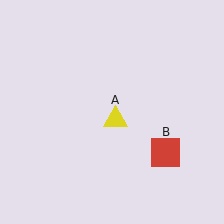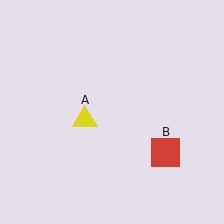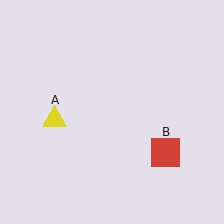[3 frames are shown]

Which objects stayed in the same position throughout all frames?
Red square (object B) remained stationary.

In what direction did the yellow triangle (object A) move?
The yellow triangle (object A) moved left.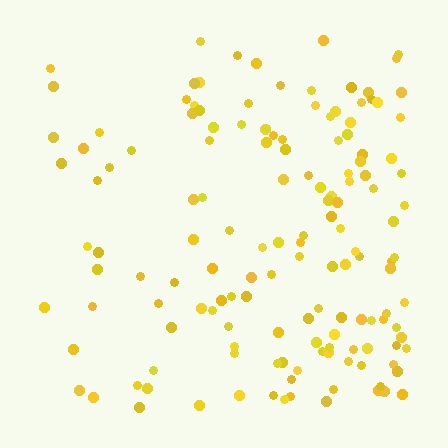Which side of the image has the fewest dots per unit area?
The left.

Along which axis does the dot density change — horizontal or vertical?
Horizontal.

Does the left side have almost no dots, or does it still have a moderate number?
Still a moderate number, just noticeably fewer than the right.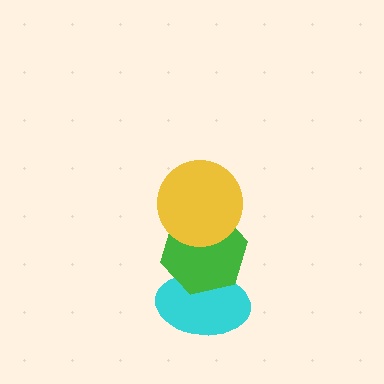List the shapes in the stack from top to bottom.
From top to bottom: the yellow circle, the green hexagon, the cyan ellipse.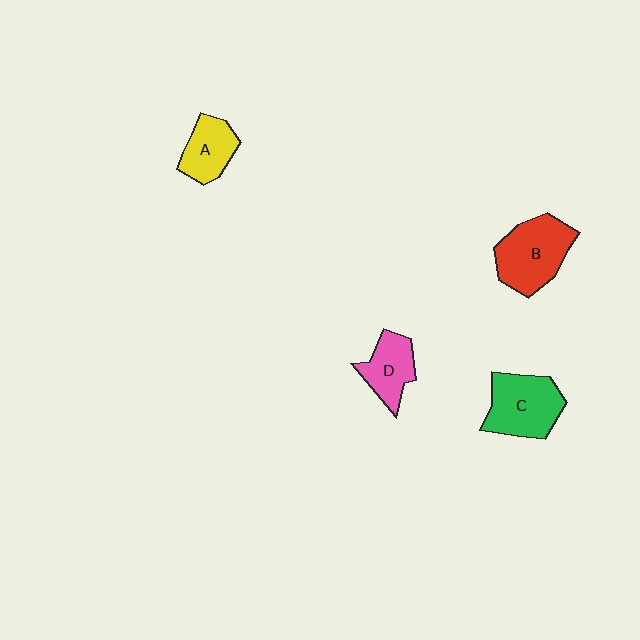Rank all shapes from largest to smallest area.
From largest to smallest: B (red), C (green), D (pink), A (yellow).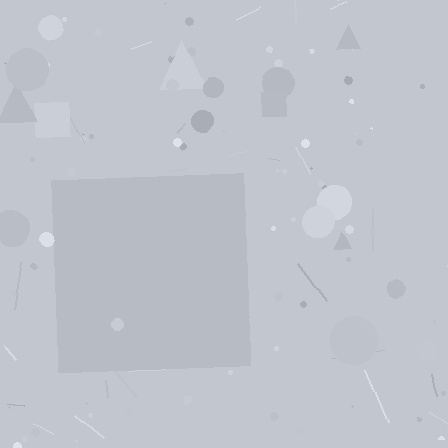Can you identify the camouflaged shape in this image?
The camouflaged shape is a square.